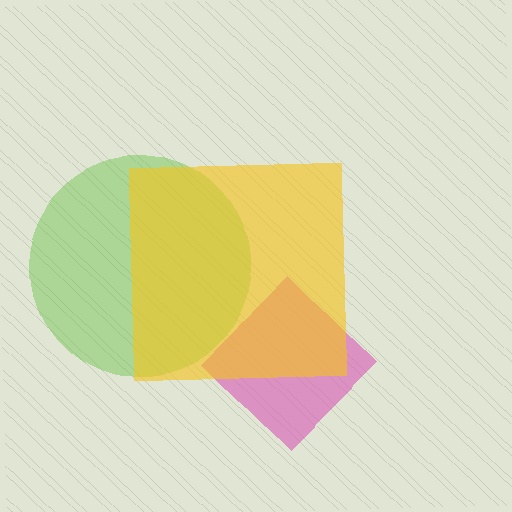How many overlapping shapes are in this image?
There are 3 overlapping shapes in the image.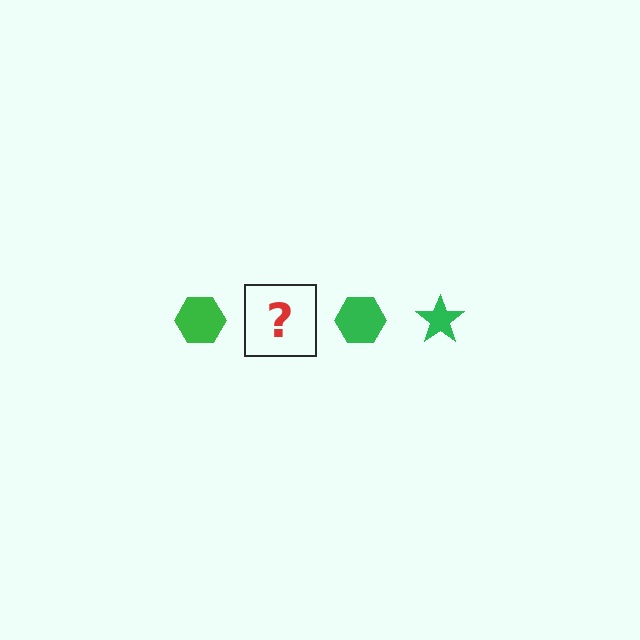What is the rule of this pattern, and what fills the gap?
The rule is that the pattern cycles through hexagon, star shapes in green. The gap should be filled with a green star.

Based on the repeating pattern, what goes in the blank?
The blank should be a green star.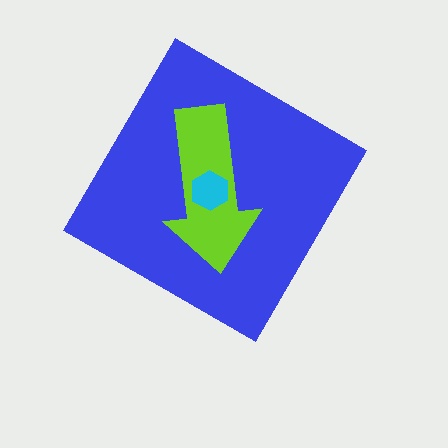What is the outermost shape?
The blue diamond.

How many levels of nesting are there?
3.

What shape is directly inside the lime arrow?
The cyan hexagon.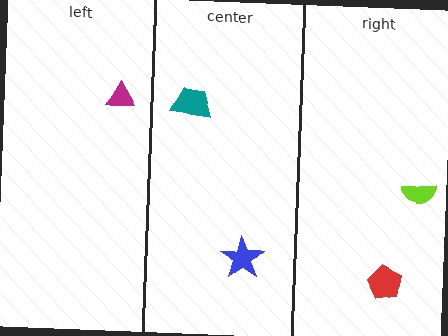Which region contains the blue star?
The center region.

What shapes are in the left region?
The magenta triangle.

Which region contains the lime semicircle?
The right region.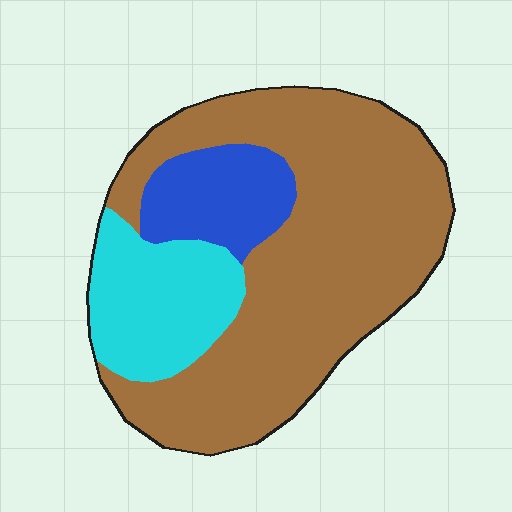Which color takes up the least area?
Blue, at roughly 15%.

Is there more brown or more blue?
Brown.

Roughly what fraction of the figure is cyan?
Cyan covers roughly 20% of the figure.